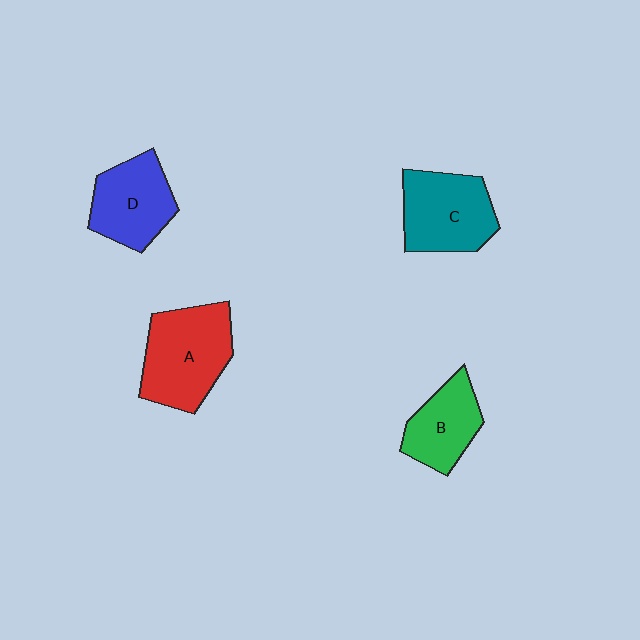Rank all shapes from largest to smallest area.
From largest to smallest: A (red), C (teal), D (blue), B (green).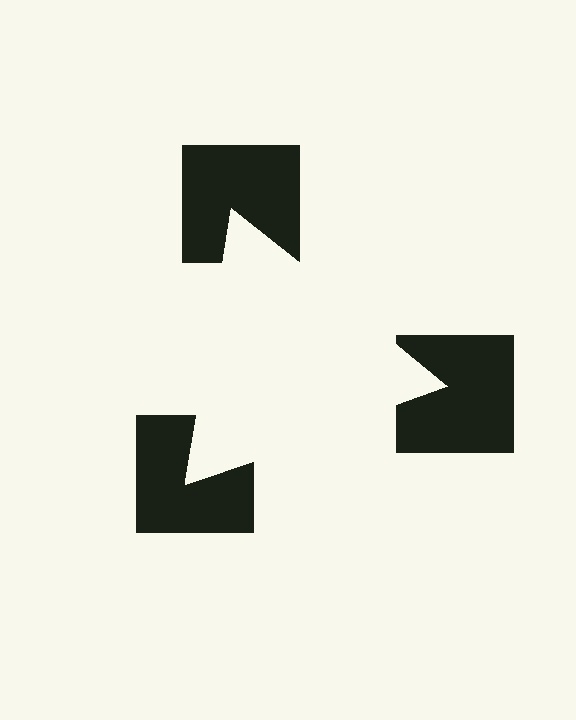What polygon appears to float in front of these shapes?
An illusory triangle — its edges are inferred from the aligned wedge cuts in the notched squares, not physically drawn.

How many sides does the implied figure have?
3 sides.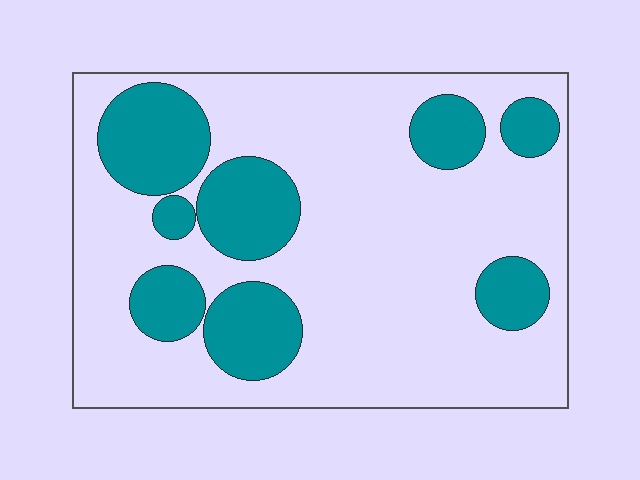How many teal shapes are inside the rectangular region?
8.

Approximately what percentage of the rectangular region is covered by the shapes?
Approximately 25%.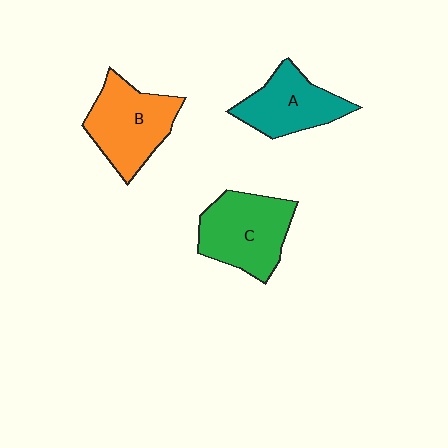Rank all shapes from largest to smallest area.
From largest to smallest: C (green), B (orange), A (teal).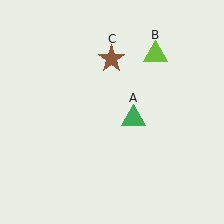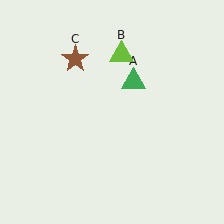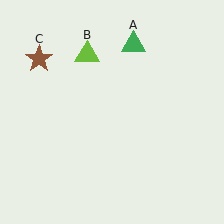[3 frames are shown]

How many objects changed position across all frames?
3 objects changed position: green triangle (object A), lime triangle (object B), brown star (object C).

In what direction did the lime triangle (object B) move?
The lime triangle (object B) moved left.